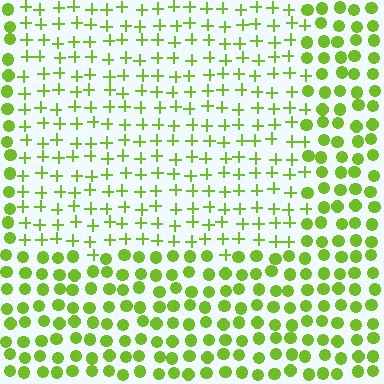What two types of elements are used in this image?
The image uses plus signs inside the rectangle region and circles outside it.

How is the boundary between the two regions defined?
The boundary is defined by a change in element shape: plus signs inside vs. circles outside. All elements share the same color and spacing.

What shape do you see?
I see a rectangle.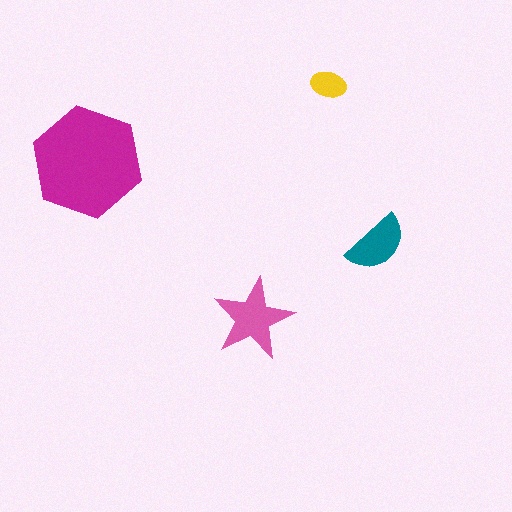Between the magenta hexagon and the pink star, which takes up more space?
The magenta hexagon.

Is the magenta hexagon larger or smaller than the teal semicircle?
Larger.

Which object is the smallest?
The yellow ellipse.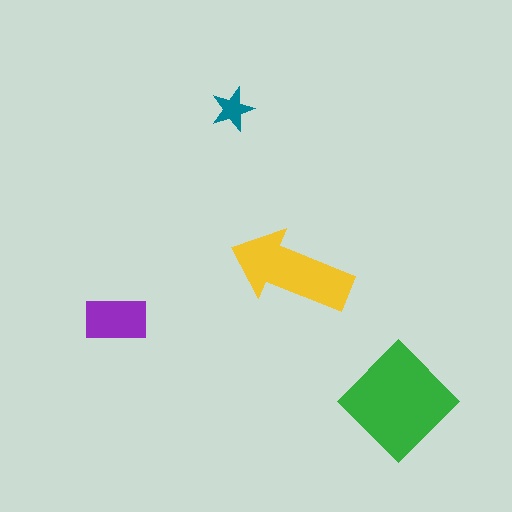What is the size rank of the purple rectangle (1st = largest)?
3rd.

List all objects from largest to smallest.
The green diamond, the yellow arrow, the purple rectangle, the teal star.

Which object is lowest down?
The green diamond is bottommost.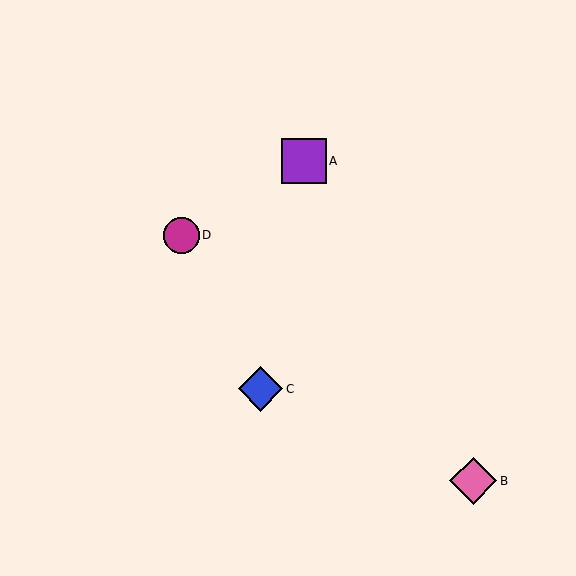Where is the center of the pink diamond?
The center of the pink diamond is at (473, 481).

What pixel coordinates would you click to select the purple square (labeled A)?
Click at (304, 161) to select the purple square A.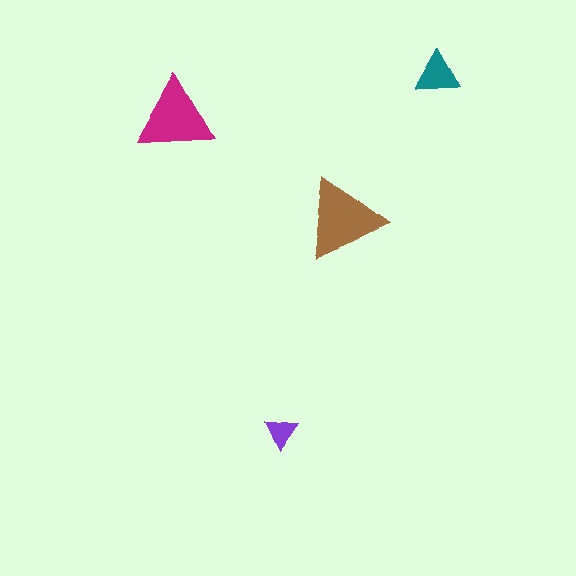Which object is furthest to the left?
The magenta triangle is leftmost.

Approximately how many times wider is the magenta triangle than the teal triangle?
About 1.5 times wider.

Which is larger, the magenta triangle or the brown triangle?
The brown one.